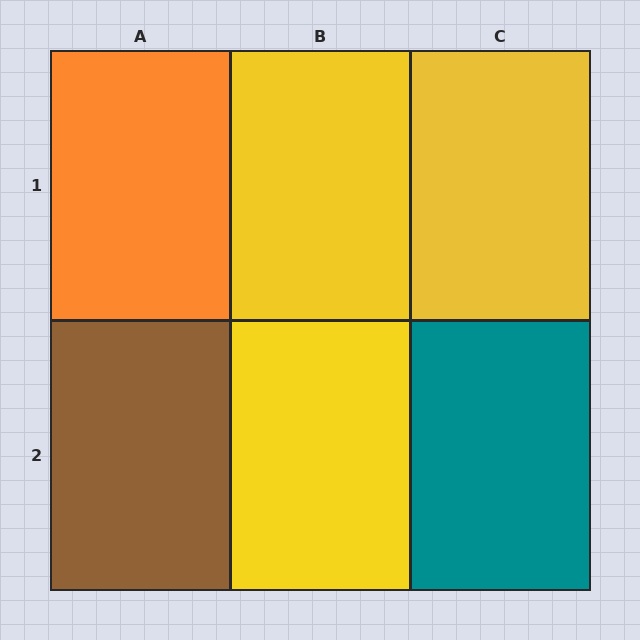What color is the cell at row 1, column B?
Yellow.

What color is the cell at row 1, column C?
Yellow.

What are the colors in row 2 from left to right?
Brown, yellow, teal.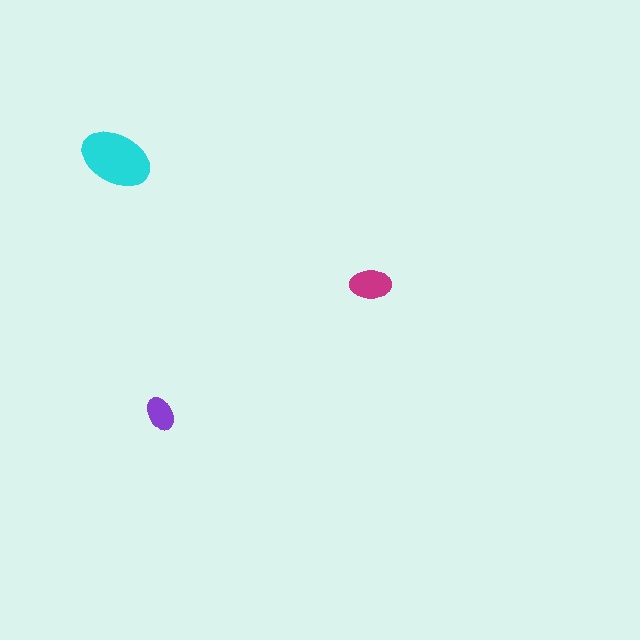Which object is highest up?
The cyan ellipse is topmost.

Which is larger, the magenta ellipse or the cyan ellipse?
The cyan one.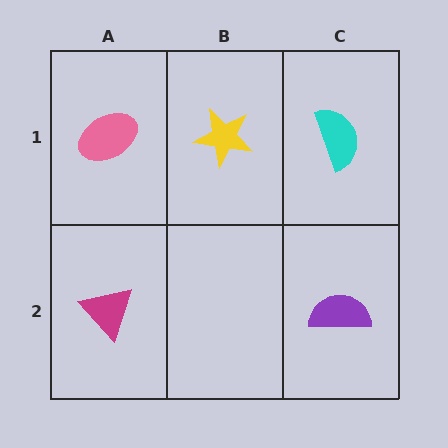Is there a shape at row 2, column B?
No, that cell is empty.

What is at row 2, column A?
A magenta triangle.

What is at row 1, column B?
A yellow star.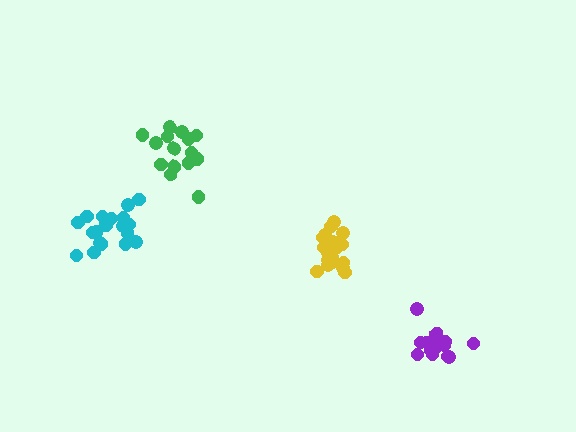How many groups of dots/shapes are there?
There are 4 groups.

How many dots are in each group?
Group 1: 15 dots, Group 2: 20 dots, Group 3: 16 dots, Group 4: 21 dots (72 total).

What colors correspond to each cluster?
The clusters are colored: green, yellow, purple, cyan.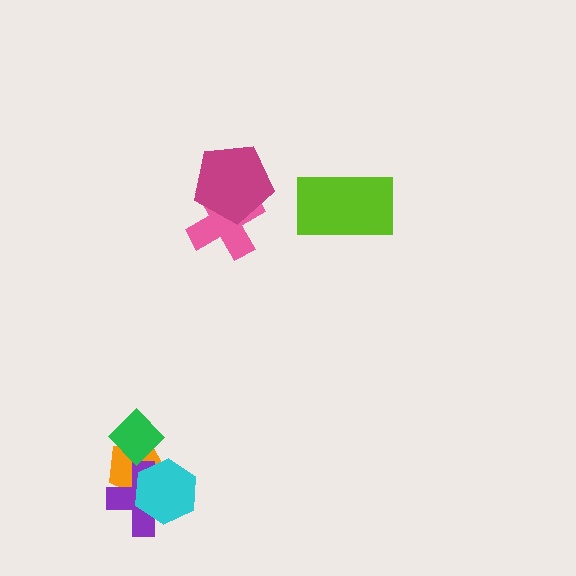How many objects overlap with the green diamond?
1 object overlaps with the green diamond.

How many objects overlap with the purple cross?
2 objects overlap with the purple cross.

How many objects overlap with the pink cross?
1 object overlaps with the pink cross.